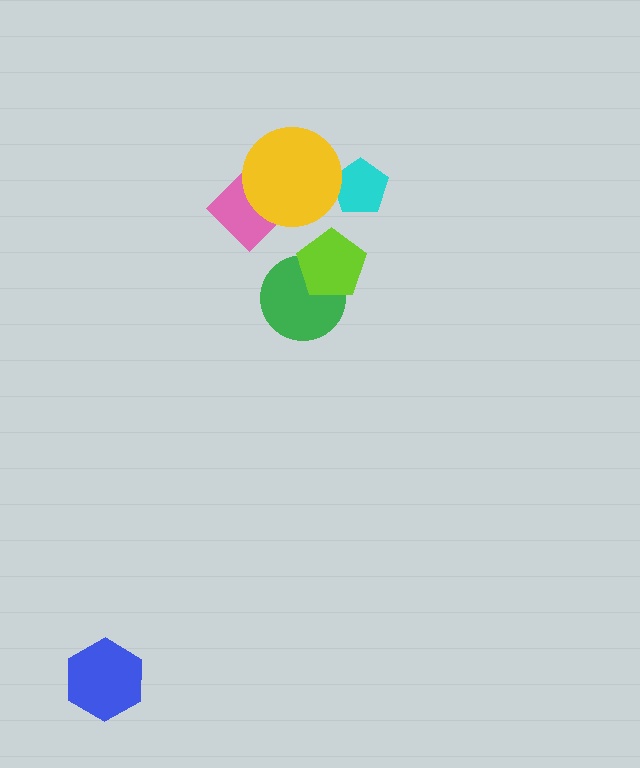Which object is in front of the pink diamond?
The yellow circle is in front of the pink diamond.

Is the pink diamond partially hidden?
Yes, it is partially covered by another shape.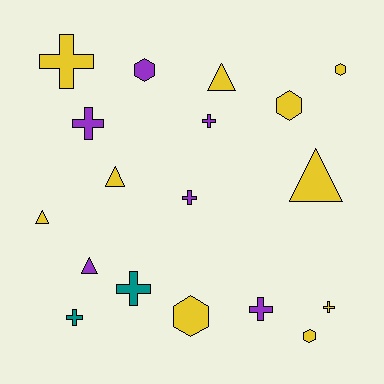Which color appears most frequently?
Yellow, with 10 objects.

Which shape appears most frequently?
Cross, with 8 objects.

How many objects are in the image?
There are 18 objects.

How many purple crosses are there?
There are 4 purple crosses.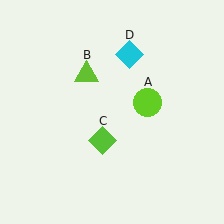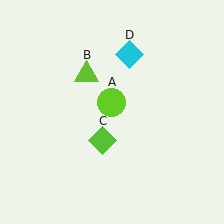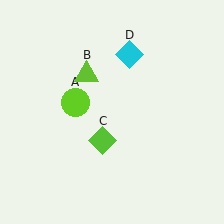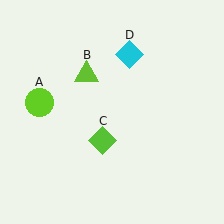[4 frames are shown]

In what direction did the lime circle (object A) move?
The lime circle (object A) moved left.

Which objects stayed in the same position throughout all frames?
Lime triangle (object B) and lime diamond (object C) and cyan diamond (object D) remained stationary.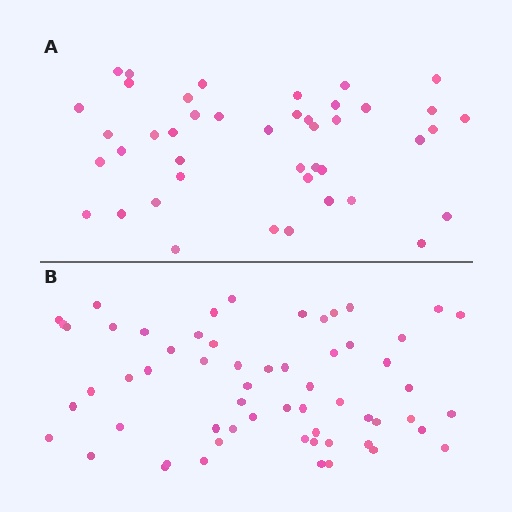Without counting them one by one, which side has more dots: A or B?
Region B (the bottom region) has more dots.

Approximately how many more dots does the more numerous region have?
Region B has approximately 15 more dots than region A.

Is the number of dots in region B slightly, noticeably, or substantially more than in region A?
Region B has noticeably more, but not dramatically so. The ratio is roughly 1.4 to 1.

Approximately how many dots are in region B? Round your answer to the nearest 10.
About 60 dots.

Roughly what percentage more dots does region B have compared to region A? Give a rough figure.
About 40% more.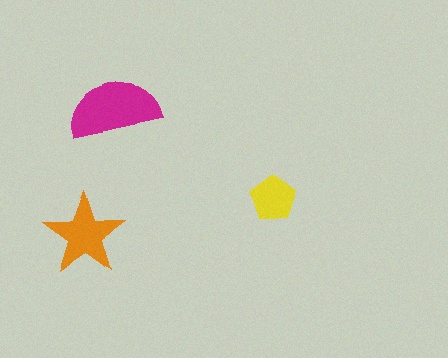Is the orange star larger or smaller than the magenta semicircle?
Smaller.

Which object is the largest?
The magenta semicircle.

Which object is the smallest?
The yellow pentagon.